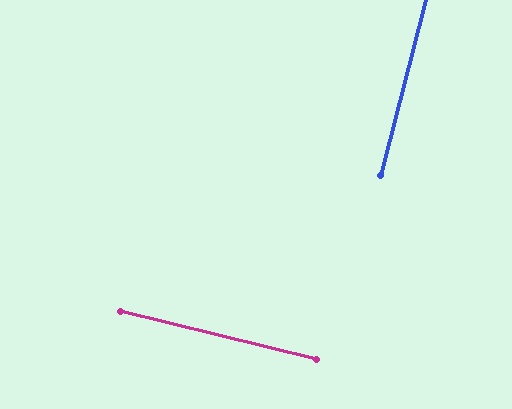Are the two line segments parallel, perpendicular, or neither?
Perpendicular — they meet at approximately 89°.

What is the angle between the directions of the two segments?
Approximately 89 degrees.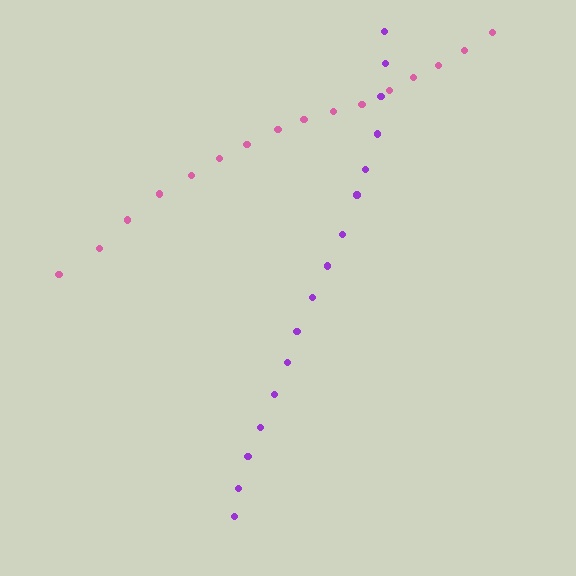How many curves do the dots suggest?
There are 2 distinct paths.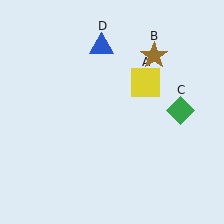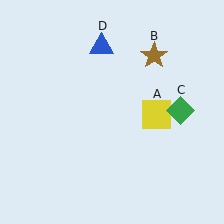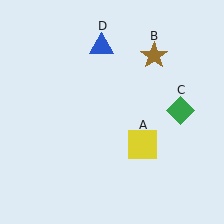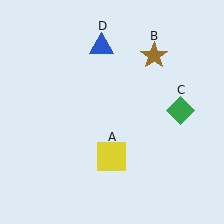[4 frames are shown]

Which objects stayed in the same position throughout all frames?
Brown star (object B) and green diamond (object C) and blue triangle (object D) remained stationary.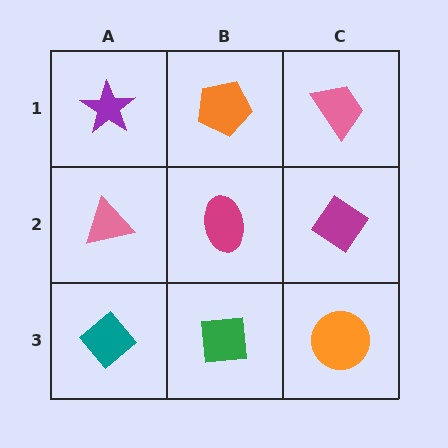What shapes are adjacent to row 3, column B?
A magenta ellipse (row 2, column B), a teal diamond (row 3, column A), an orange circle (row 3, column C).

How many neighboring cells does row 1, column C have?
2.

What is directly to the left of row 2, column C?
A magenta ellipse.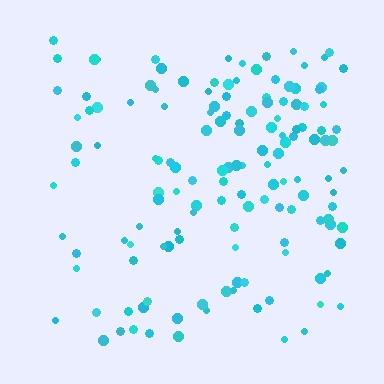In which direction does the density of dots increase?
From left to right, with the right side densest.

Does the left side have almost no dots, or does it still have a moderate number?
Still a moderate number, just noticeably fewer than the right.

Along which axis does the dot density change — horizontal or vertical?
Horizontal.